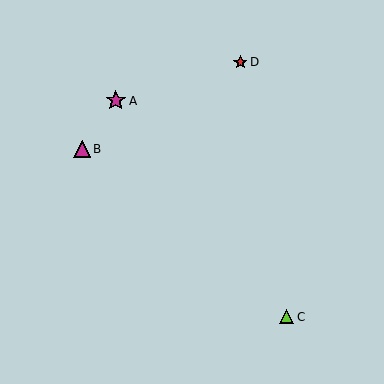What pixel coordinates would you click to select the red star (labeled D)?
Click at (240, 62) to select the red star D.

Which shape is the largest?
The magenta star (labeled A) is the largest.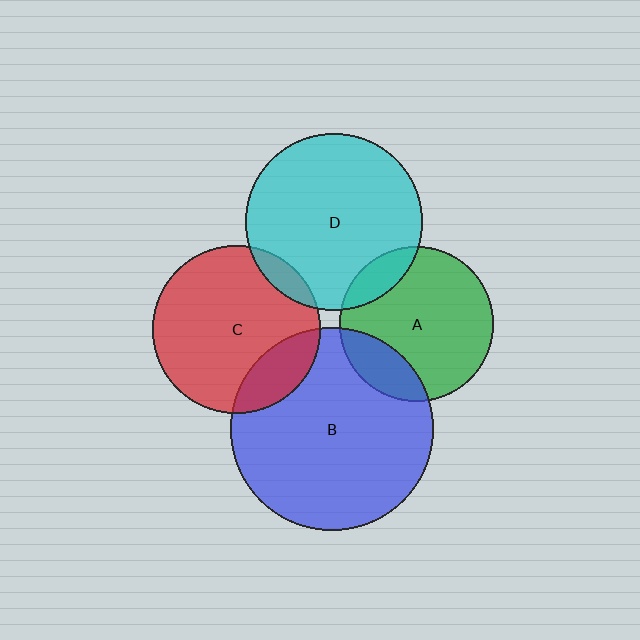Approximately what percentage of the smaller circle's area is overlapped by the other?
Approximately 20%.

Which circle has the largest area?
Circle B (blue).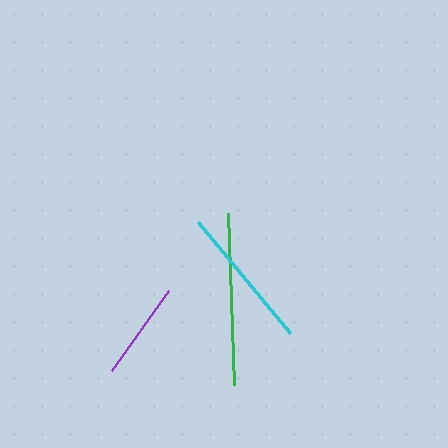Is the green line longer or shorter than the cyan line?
The green line is longer than the cyan line.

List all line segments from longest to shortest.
From longest to shortest: green, cyan, purple.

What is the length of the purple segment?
The purple segment is approximately 99 pixels long.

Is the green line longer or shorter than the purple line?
The green line is longer than the purple line.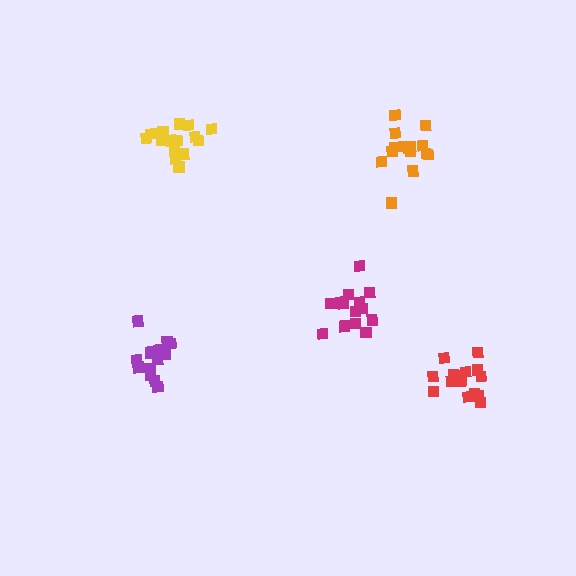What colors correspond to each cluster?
The clusters are colored: yellow, purple, magenta, orange, red.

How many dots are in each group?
Group 1: 15 dots, Group 2: 16 dots, Group 3: 14 dots, Group 4: 16 dots, Group 5: 15 dots (76 total).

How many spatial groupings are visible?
There are 5 spatial groupings.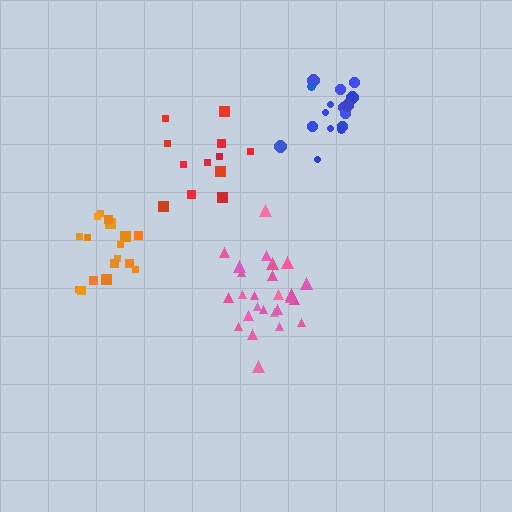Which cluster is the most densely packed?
Blue.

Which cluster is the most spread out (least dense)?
Orange.